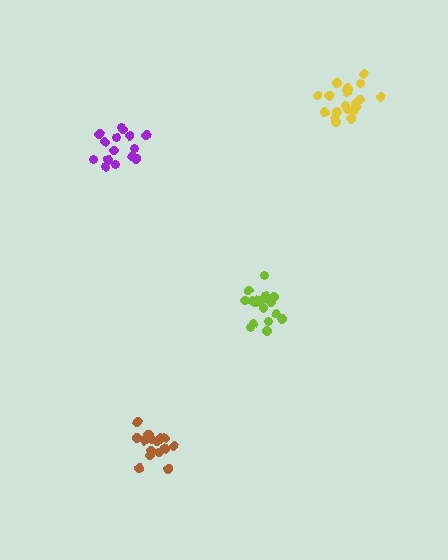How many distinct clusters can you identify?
There are 4 distinct clusters.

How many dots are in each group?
Group 1: 18 dots, Group 2: 20 dots, Group 3: 15 dots, Group 4: 17 dots (70 total).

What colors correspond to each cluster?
The clusters are colored: lime, yellow, purple, brown.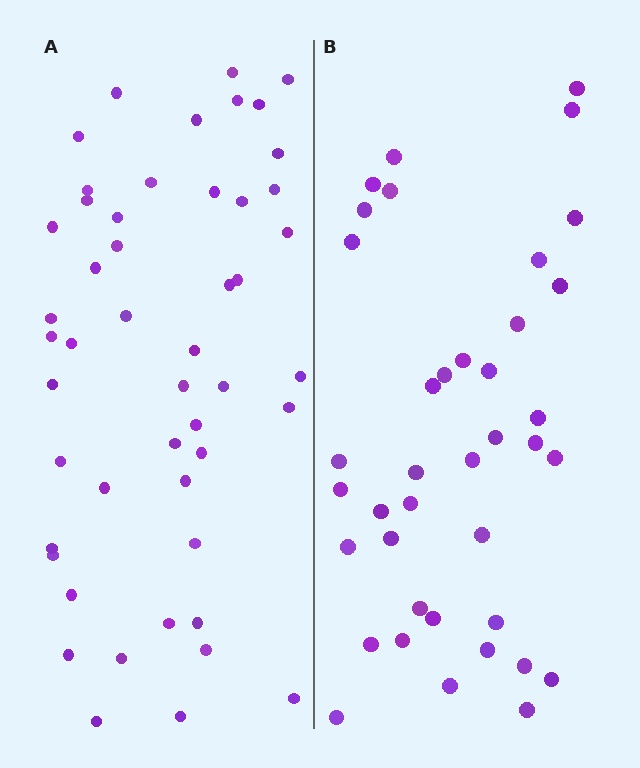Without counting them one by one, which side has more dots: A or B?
Region A (the left region) has more dots.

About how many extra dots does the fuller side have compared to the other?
Region A has roughly 10 or so more dots than region B.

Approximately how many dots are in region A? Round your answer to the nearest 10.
About 50 dots. (The exact count is 49, which rounds to 50.)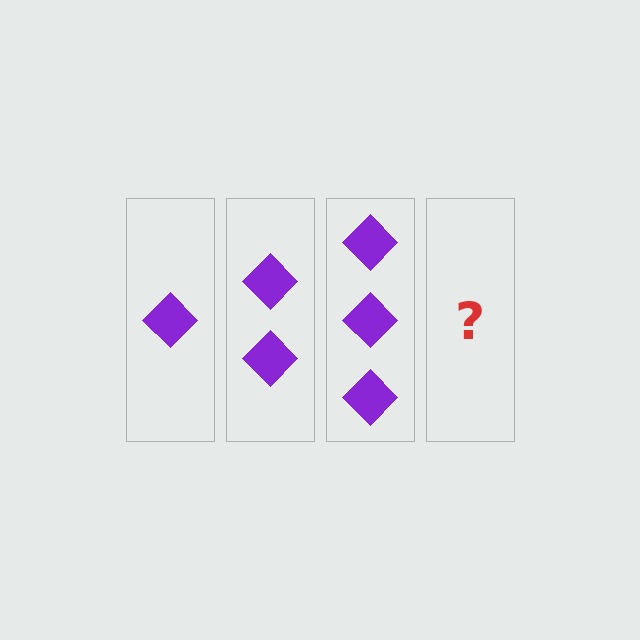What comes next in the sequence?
The next element should be 4 diamonds.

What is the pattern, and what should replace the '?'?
The pattern is that each step adds one more diamond. The '?' should be 4 diamonds.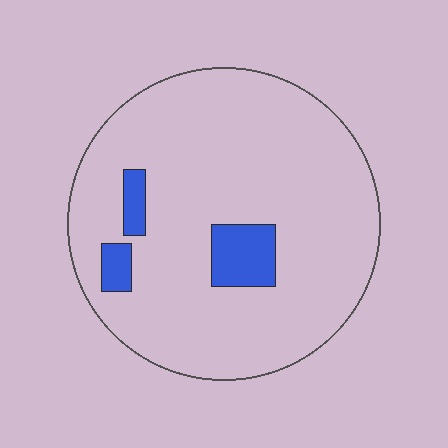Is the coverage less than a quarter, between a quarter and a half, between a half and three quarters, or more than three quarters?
Less than a quarter.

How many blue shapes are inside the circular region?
3.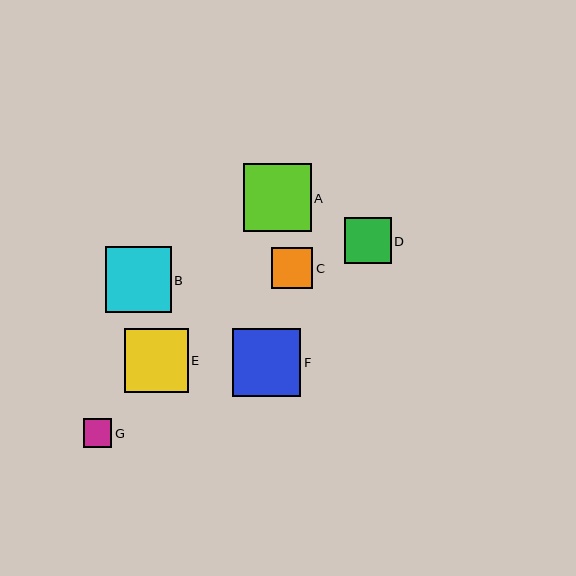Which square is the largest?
Square F is the largest with a size of approximately 68 pixels.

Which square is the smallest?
Square G is the smallest with a size of approximately 29 pixels.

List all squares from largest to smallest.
From largest to smallest: F, A, B, E, D, C, G.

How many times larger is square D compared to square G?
Square D is approximately 1.6 times the size of square G.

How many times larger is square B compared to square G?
Square B is approximately 2.3 times the size of square G.